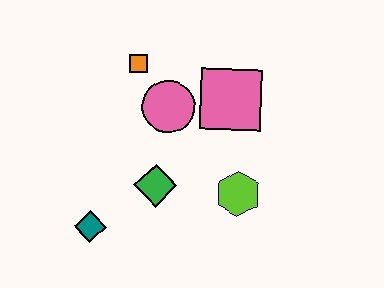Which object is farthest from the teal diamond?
The pink square is farthest from the teal diamond.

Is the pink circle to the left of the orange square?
No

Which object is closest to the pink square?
The pink circle is closest to the pink square.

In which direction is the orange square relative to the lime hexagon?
The orange square is above the lime hexagon.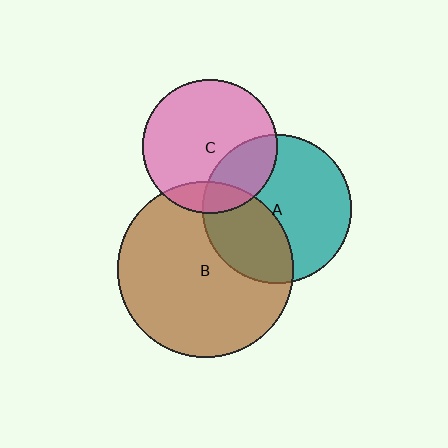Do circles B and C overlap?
Yes.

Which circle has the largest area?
Circle B (brown).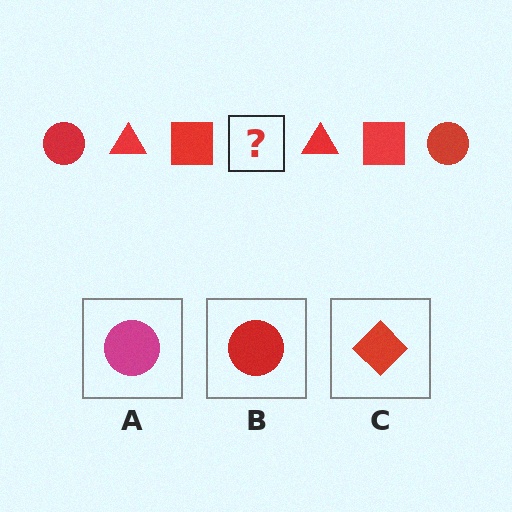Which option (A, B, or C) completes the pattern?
B.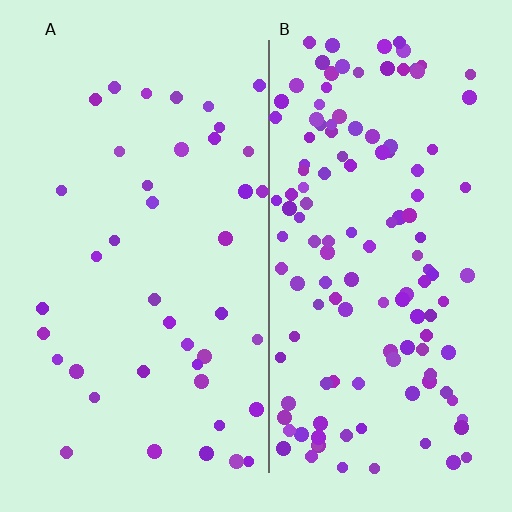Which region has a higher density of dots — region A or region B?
B (the right).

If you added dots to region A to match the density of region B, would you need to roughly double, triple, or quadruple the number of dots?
Approximately triple.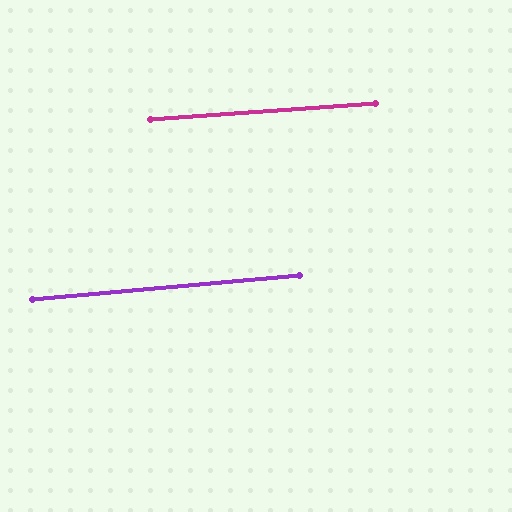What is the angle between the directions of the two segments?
Approximately 1 degree.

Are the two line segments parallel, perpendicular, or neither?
Parallel — their directions differ by only 1.0°.